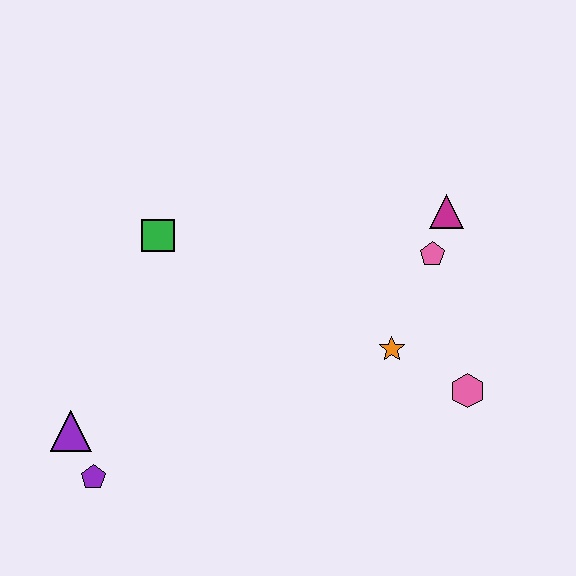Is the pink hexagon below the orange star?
Yes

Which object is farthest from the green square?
The pink hexagon is farthest from the green square.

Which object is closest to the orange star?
The pink hexagon is closest to the orange star.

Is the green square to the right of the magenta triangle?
No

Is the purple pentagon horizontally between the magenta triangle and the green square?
No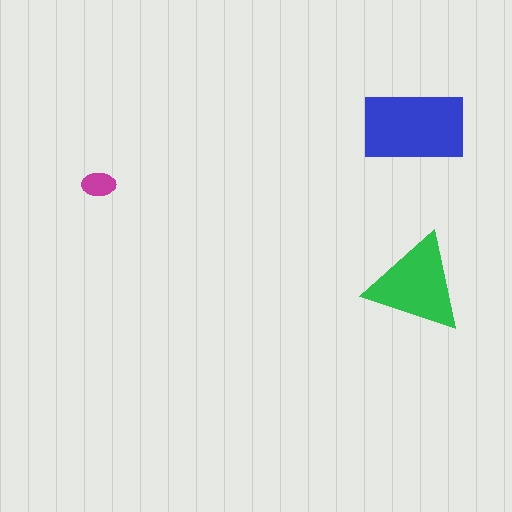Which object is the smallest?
The magenta ellipse.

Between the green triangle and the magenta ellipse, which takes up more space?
The green triangle.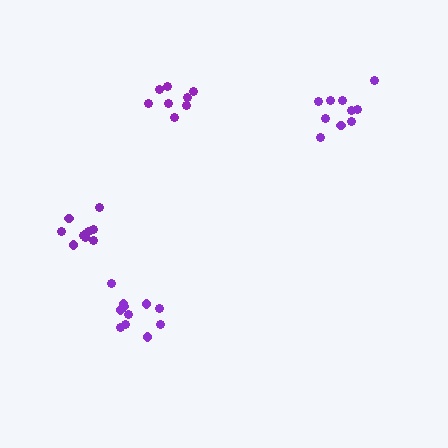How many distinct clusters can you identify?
There are 4 distinct clusters.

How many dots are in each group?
Group 1: 8 dots, Group 2: 10 dots, Group 3: 11 dots, Group 4: 10 dots (39 total).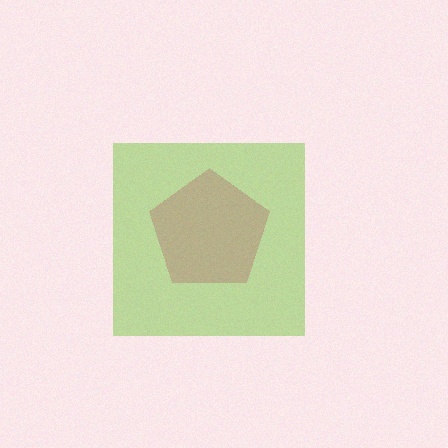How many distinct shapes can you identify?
There are 2 distinct shapes: a pink pentagon, a lime square.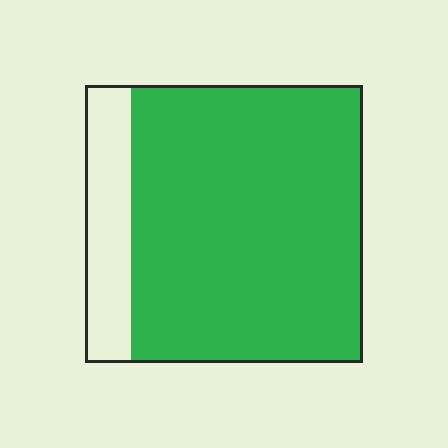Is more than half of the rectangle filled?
Yes.